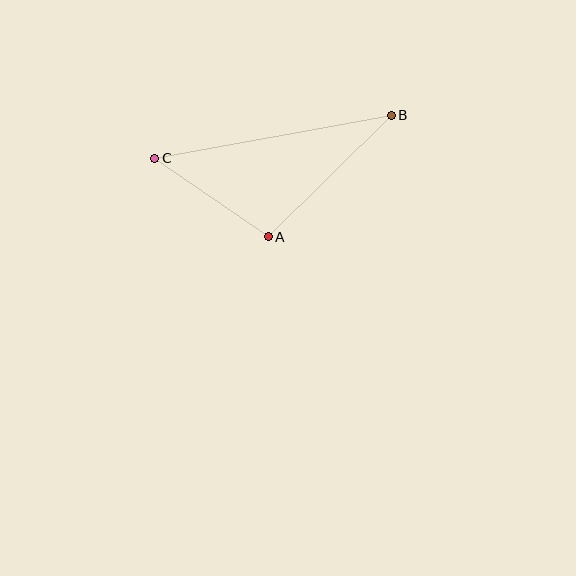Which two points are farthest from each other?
Points B and C are farthest from each other.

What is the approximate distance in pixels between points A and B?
The distance between A and B is approximately 173 pixels.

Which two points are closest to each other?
Points A and C are closest to each other.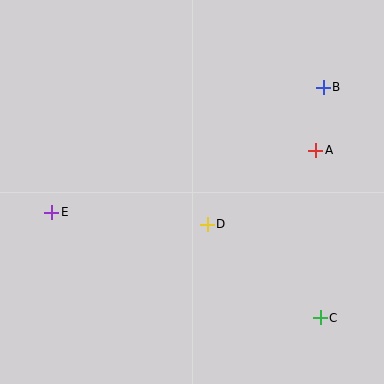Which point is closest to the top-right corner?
Point B is closest to the top-right corner.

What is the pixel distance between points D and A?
The distance between D and A is 131 pixels.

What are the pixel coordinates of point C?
Point C is at (320, 318).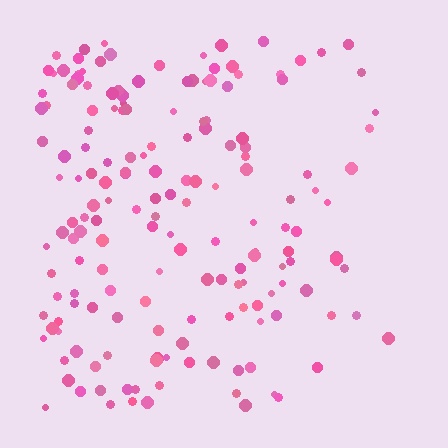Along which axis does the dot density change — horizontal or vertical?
Horizontal.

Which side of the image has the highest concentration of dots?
The left.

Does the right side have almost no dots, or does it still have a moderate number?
Still a moderate number, just noticeably fewer than the left.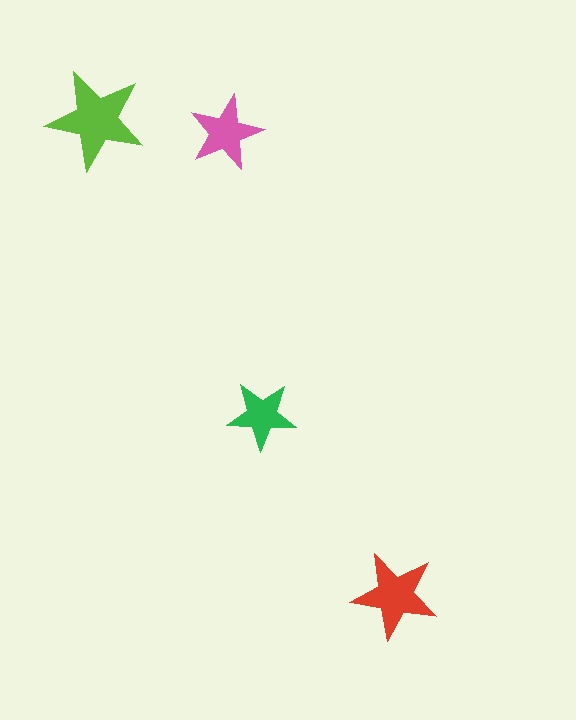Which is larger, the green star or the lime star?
The lime one.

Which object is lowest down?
The red star is bottommost.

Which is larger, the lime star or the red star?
The lime one.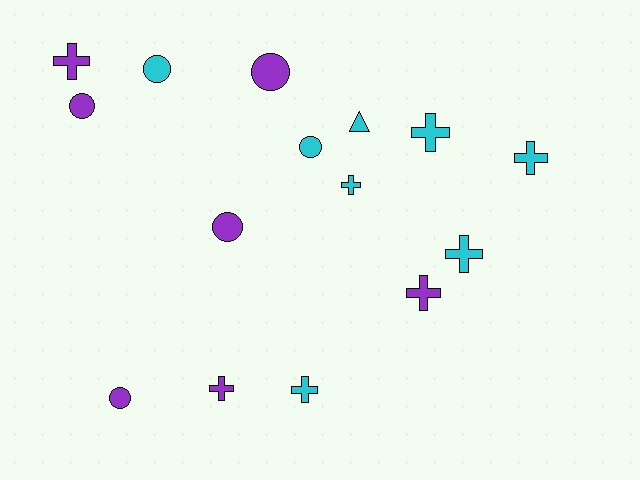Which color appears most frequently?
Cyan, with 8 objects.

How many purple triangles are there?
There are no purple triangles.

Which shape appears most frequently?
Cross, with 8 objects.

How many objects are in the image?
There are 15 objects.